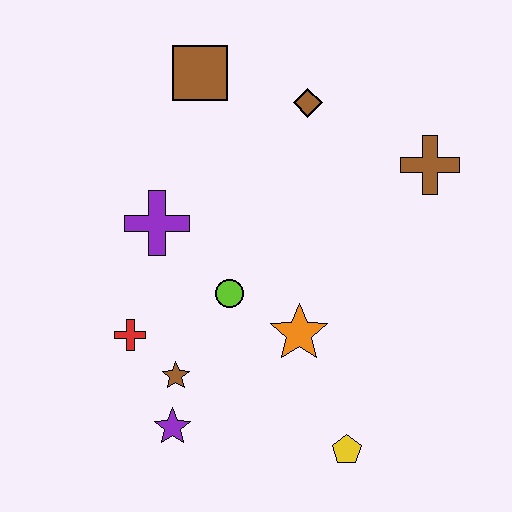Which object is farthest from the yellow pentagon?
The brown square is farthest from the yellow pentagon.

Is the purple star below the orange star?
Yes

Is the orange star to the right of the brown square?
Yes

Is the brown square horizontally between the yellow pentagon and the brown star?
Yes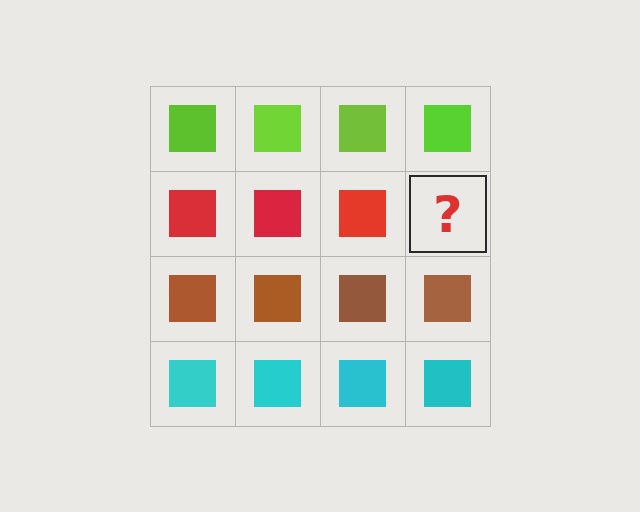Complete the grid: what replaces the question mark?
The question mark should be replaced with a red square.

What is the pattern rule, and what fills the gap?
The rule is that each row has a consistent color. The gap should be filled with a red square.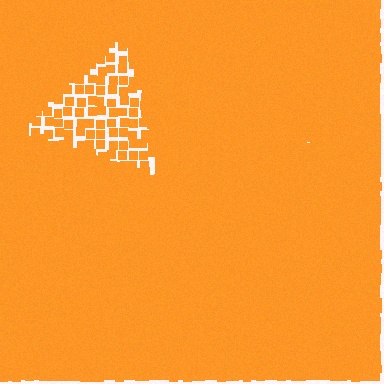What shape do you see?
I see a triangle.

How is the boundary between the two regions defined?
The boundary is defined by a change in element density (approximately 2.5x ratio). All elements are the same color, size, and shape.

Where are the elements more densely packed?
The elements are more densely packed outside the triangle boundary.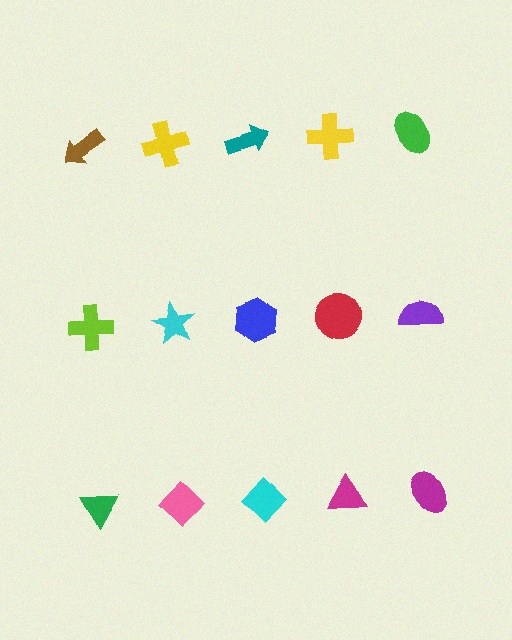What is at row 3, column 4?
A magenta triangle.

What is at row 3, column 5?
A magenta ellipse.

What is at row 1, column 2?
A yellow cross.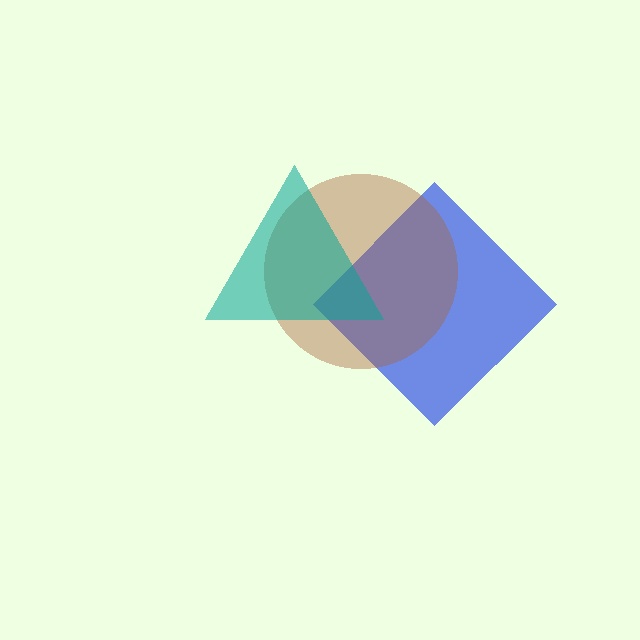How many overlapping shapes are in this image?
There are 3 overlapping shapes in the image.